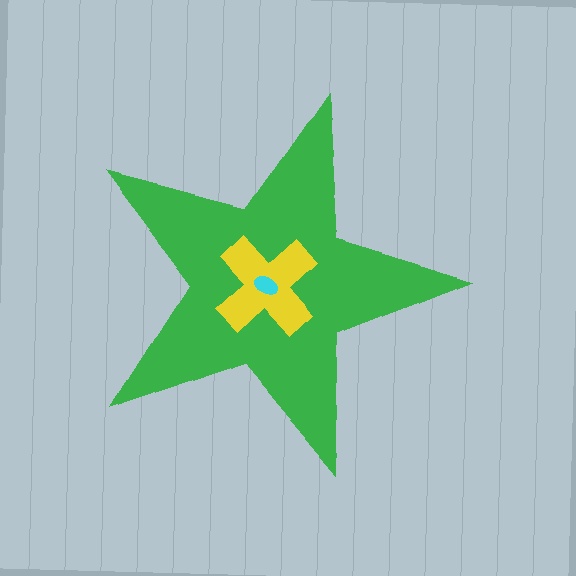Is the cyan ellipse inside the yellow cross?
Yes.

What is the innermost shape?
The cyan ellipse.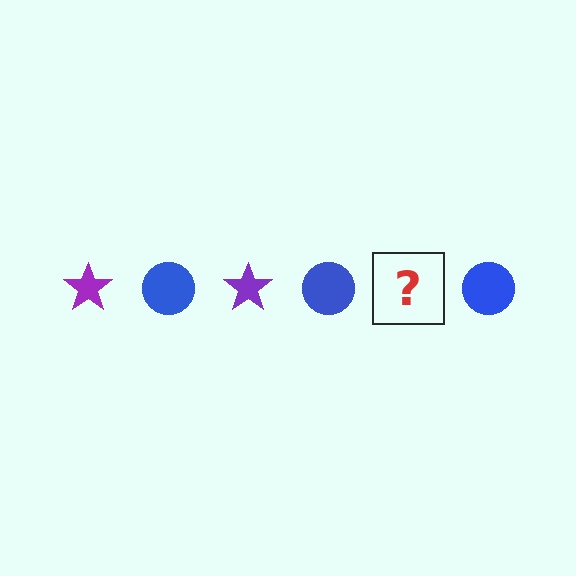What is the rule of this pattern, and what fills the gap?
The rule is that the pattern alternates between purple star and blue circle. The gap should be filled with a purple star.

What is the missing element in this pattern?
The missing element is a purple star.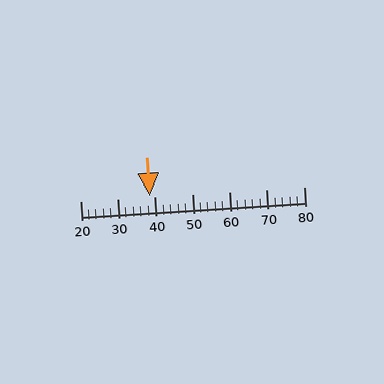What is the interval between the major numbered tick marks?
The major tick marks are spaced 10 units apart.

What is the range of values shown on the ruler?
The ruler shows values from 20 to 80.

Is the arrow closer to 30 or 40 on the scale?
The arrow is closer to 40.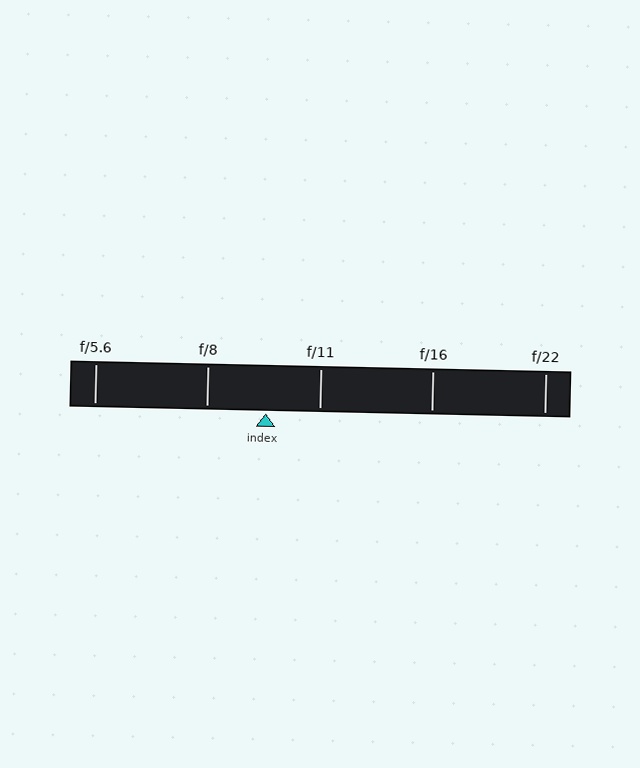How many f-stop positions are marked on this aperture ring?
There are 5 f-stop positions marked.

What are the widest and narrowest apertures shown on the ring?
The widest aperture shown is f/5.6 and the narrowest is f/22.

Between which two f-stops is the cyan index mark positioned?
The index mark is between f/8 and f/11.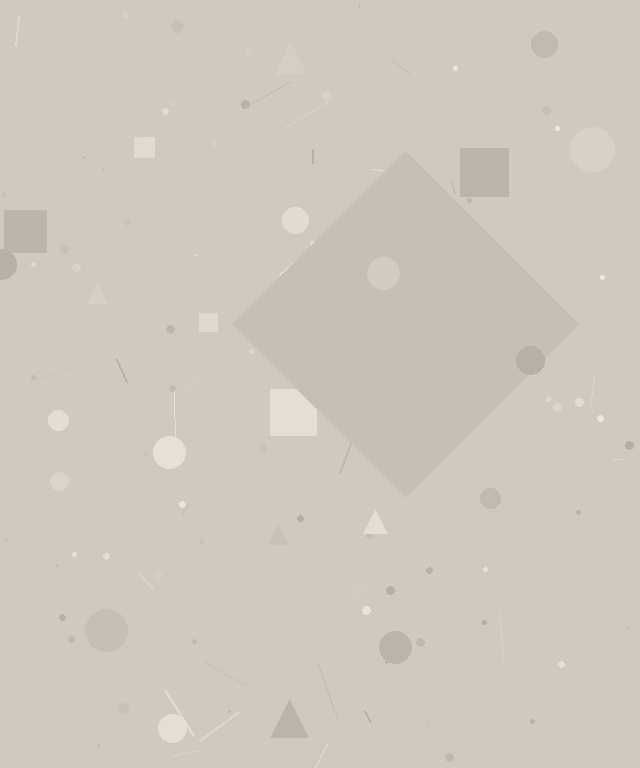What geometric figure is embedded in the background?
A diamond is embedded in the background.